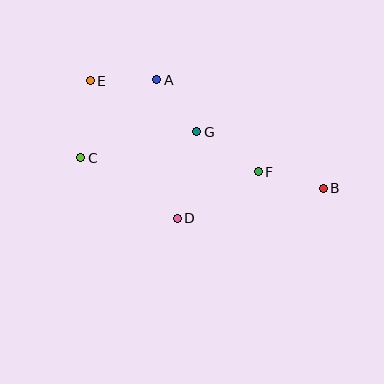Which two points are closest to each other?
Points A and G are closest to each other.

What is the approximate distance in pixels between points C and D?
The distance between C and D is approximately 114 pixels.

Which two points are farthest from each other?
Points B and E are farthest from each other.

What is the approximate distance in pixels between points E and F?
The distance between E and F is approximately 191 pixels.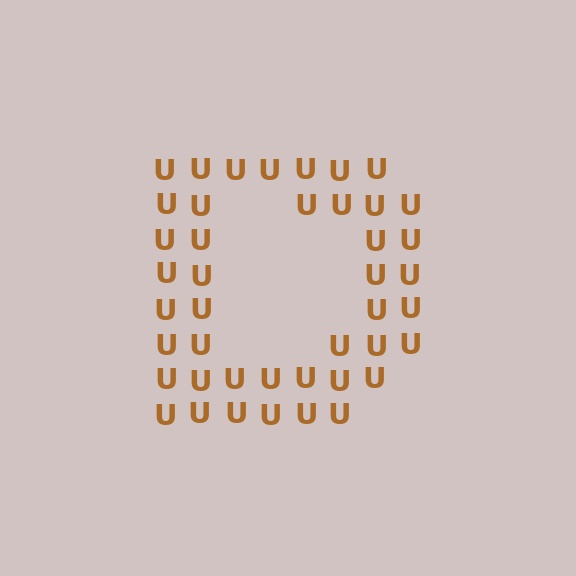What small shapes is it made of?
It is made of small letter U's.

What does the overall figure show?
The overall figure shows the letter D.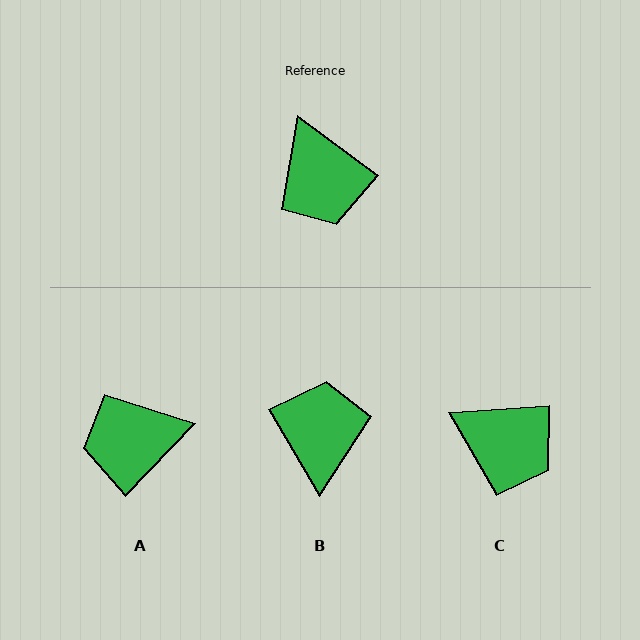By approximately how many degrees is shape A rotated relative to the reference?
Approximately 98 degrees clockwise.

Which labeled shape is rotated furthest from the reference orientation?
B, about 157 degrees away.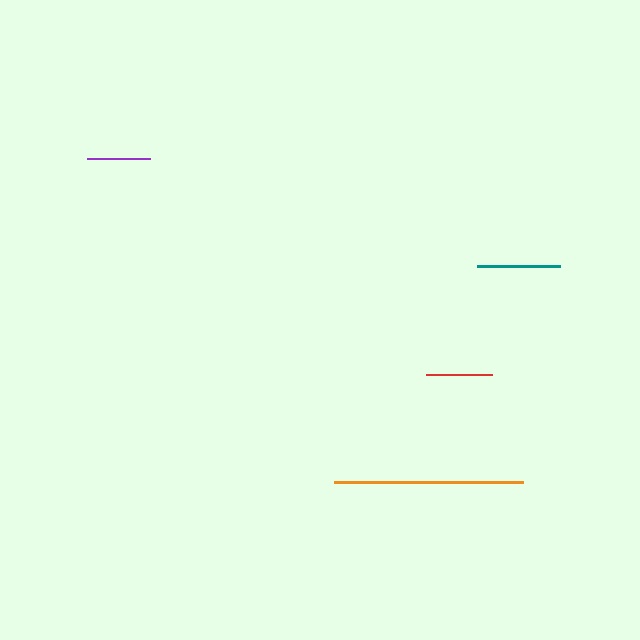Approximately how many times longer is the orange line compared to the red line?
The orange line is approximately 2.9 times the length of the red line.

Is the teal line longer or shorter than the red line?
The teal line is longer than the red line.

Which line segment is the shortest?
The purple line is the shortest at approximately 63 pixels.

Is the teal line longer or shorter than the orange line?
The orange line is longer than the teal line.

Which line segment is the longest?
The orange line is the longest at approximately 189 pixels.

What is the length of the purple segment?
The purple segment is approximately 63 pixels long.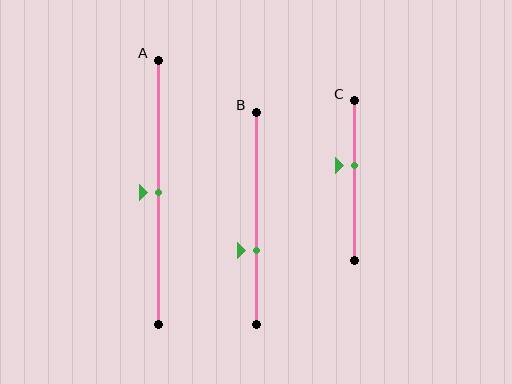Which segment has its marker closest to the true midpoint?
Segment A has its marker closest to the true midpoint.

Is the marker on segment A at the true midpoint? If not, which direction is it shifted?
Yes, the marker on segment A is at the true midpoint.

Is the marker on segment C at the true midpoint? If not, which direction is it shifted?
No, the marker on segment C is shifted upward by about 9% of the segment length.